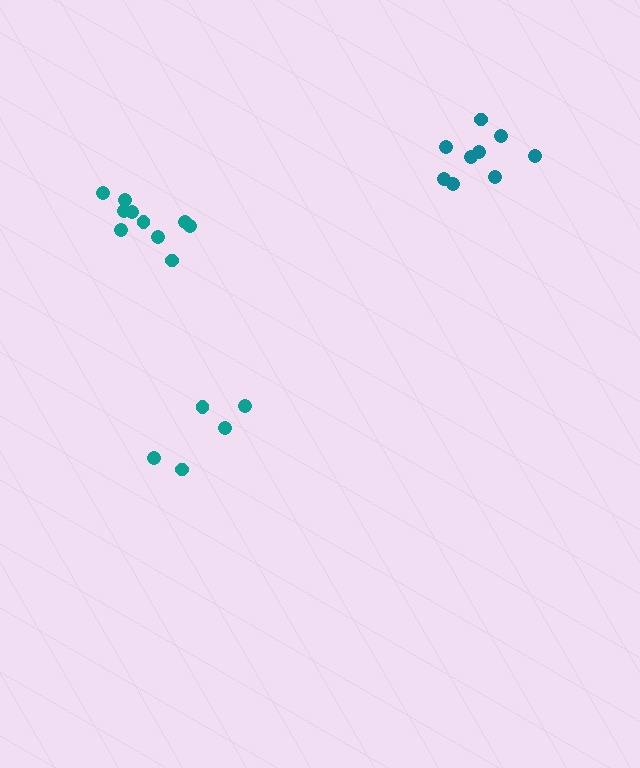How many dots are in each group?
Group 1: 5 dots, Group 2: 10 dots, Group 3: 9 dots (24 total).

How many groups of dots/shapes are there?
There are 3 groups.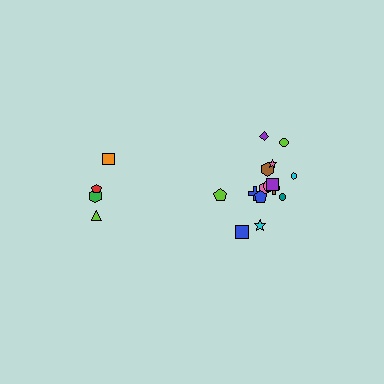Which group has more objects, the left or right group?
The right group.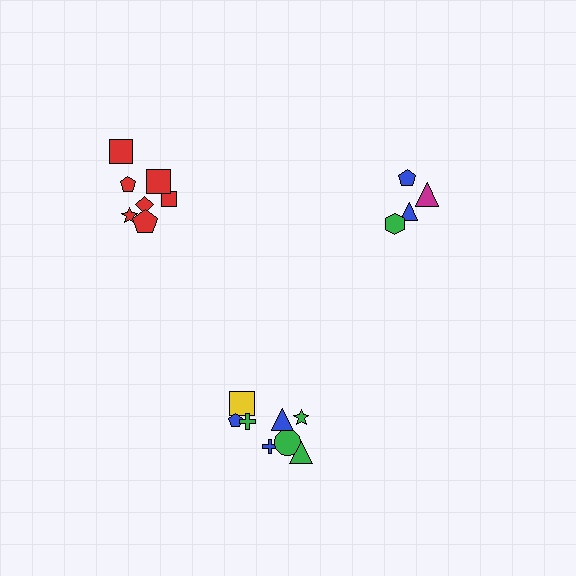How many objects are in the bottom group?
There are 8 objects.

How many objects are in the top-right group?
There are 4 objects.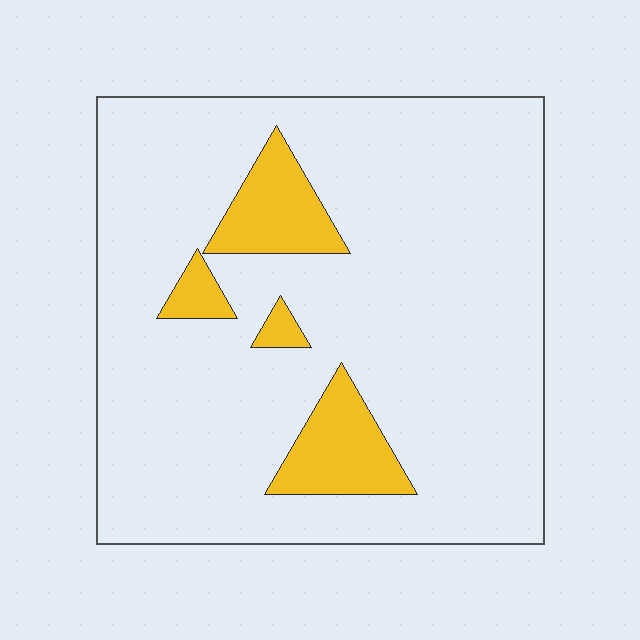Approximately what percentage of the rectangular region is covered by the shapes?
Approximately 10%.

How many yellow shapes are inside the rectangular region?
4.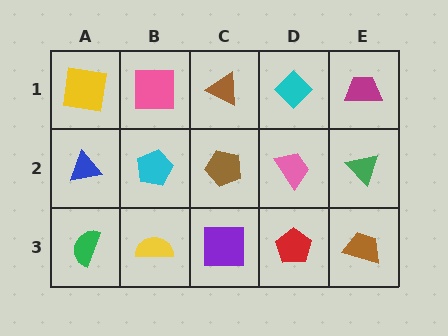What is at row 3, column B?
A yellow semicircle.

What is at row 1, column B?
A pink square.